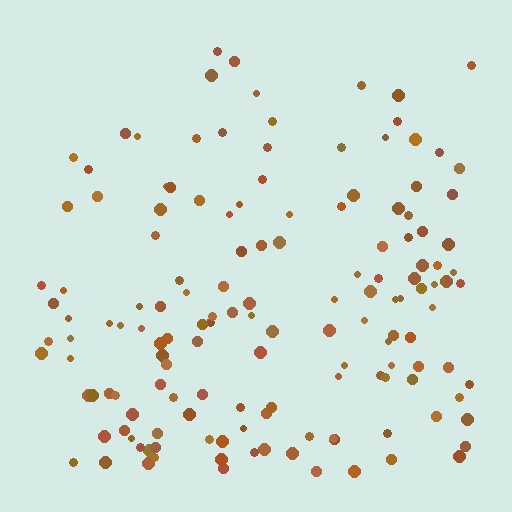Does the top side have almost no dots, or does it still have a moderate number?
Still a moderate number, just noticeably fewer than the bottom.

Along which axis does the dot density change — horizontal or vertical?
Vertical.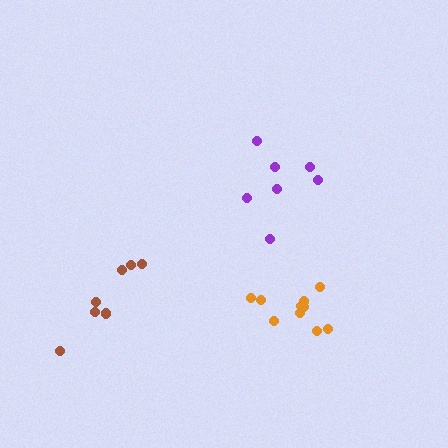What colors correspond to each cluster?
The clusters are colored: purple, brown, orange.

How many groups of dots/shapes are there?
There are 3 groups.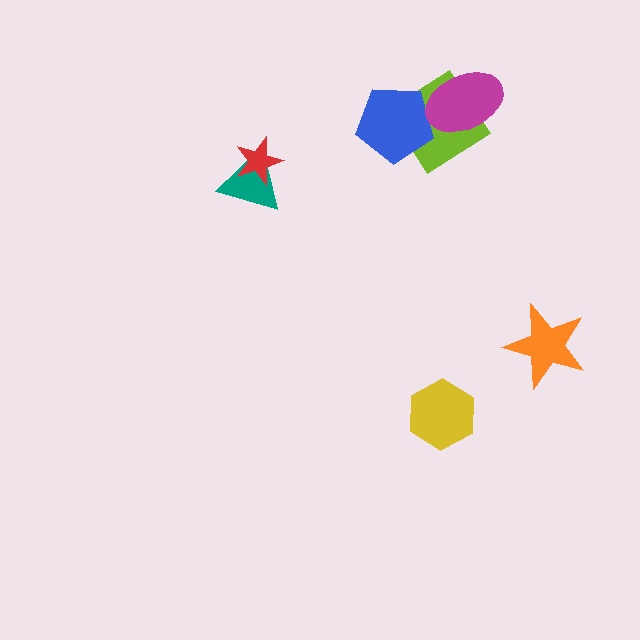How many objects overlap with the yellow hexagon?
0 objects overlap with the yellow hexagon.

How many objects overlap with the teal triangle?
1 object overlaps with the teal triangle.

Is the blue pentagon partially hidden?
Yes, it is partially covered by another shape.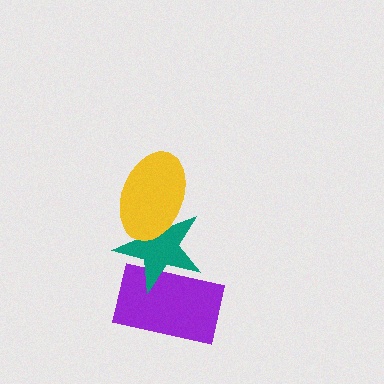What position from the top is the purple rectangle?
The purple rectangle is 3rd from the top.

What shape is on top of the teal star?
The yellow ellipse is on top of the teal star.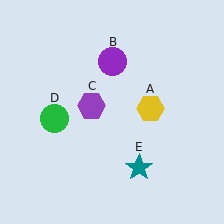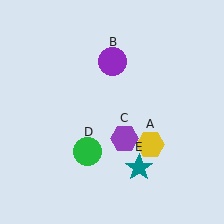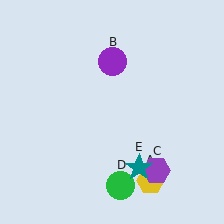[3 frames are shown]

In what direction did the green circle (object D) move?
The green circle (object D) moved down and to the right.